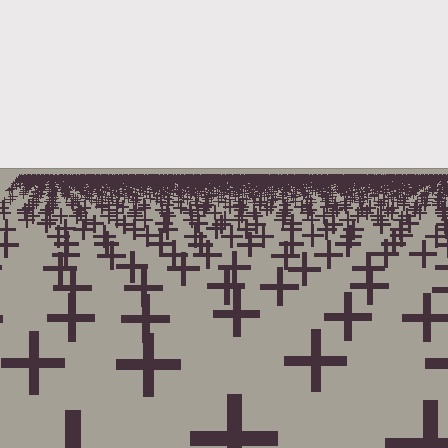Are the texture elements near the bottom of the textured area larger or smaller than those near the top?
Larger. Near the bottom, elements are closer to the viewer and appear at a bigger on-screen size.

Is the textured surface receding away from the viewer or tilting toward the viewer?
The surface is receding away from the viewer. Texture elements get smaller and denser toward the top.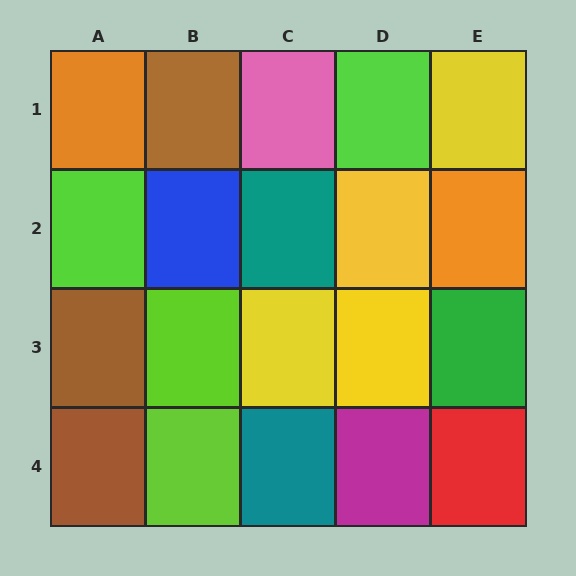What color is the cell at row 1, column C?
Pink.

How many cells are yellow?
4 cells are yellow.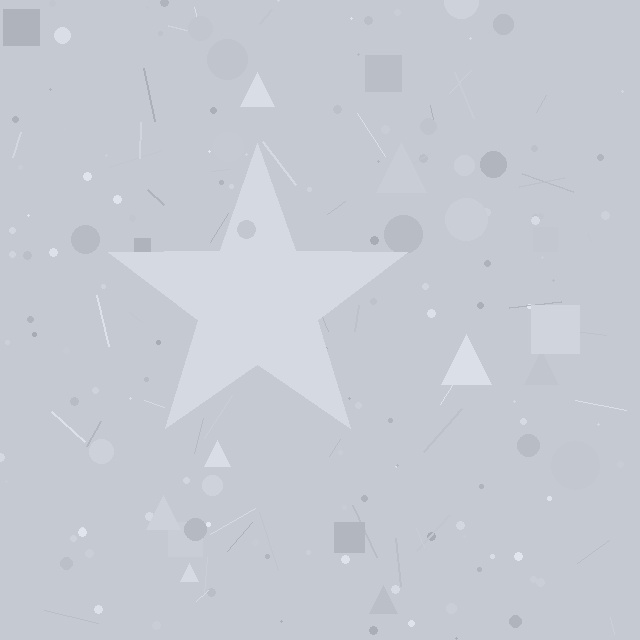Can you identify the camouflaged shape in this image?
The camouflaged shape is a star.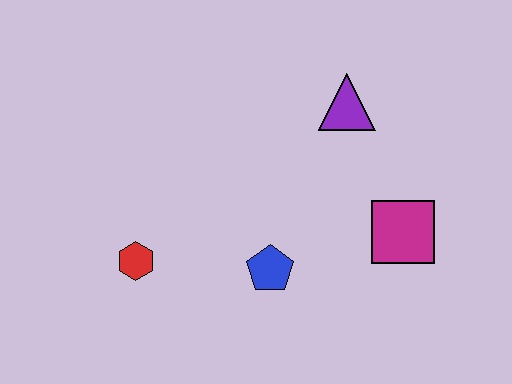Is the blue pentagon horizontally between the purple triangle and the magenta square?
No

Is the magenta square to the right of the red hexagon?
Yes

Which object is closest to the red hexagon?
The blue pentagon is closest to the red hexagon.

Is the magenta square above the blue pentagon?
Yes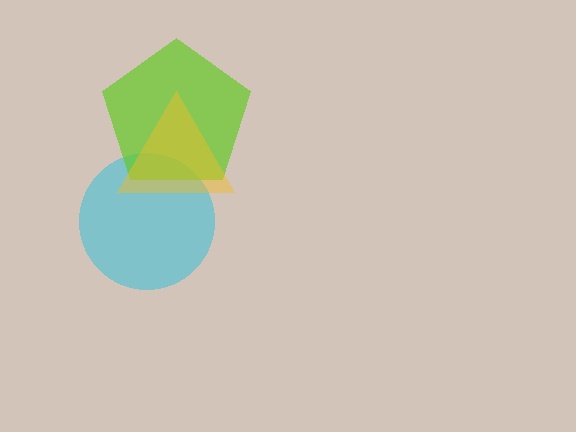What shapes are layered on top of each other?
The layered shapes are: a cyan circle, a lime pentagon, a yellow triangle.